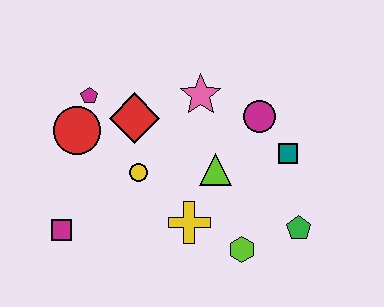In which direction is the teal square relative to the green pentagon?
The teal square is above the green pentagon.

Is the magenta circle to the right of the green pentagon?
No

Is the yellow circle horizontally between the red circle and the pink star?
Yes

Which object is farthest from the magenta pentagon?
The green pentagon is farthest from the magenta pentagon.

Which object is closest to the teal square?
The magenta circle is closest to the teal square.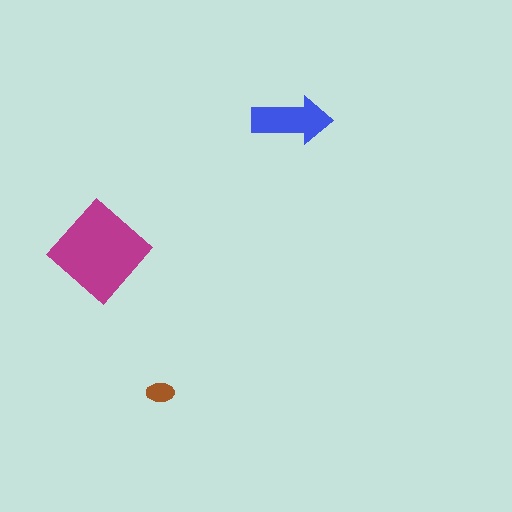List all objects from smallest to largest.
The brown ellipse, the blue arrow, the magenta diamond.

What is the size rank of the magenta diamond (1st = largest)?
1st.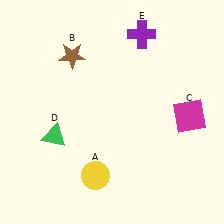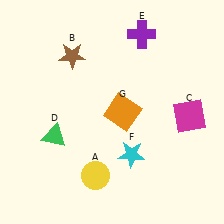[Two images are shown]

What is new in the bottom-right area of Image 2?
An orange square (G) was added in the bottom-right area of Image 2.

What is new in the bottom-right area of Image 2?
A cyan star (F) was added in the bottom-right area of Image 2.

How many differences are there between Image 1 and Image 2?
There are 2 differences between the two images.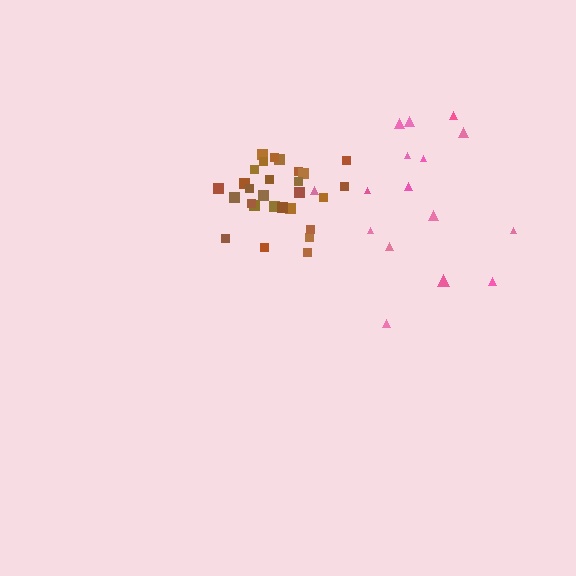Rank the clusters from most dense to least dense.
brown, pink.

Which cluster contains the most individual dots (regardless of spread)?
Brown (28).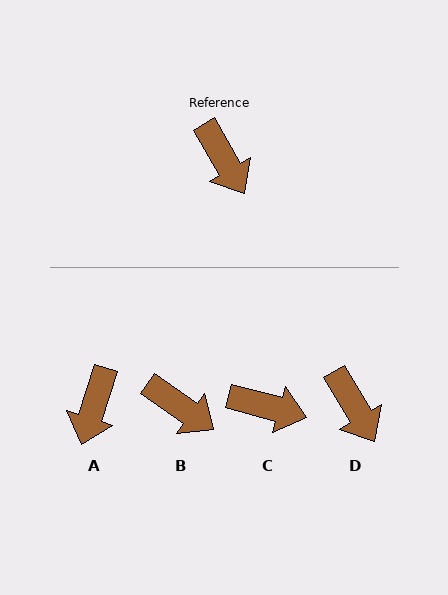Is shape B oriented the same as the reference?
No, it is off by about 25 degrees.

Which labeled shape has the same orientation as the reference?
D.